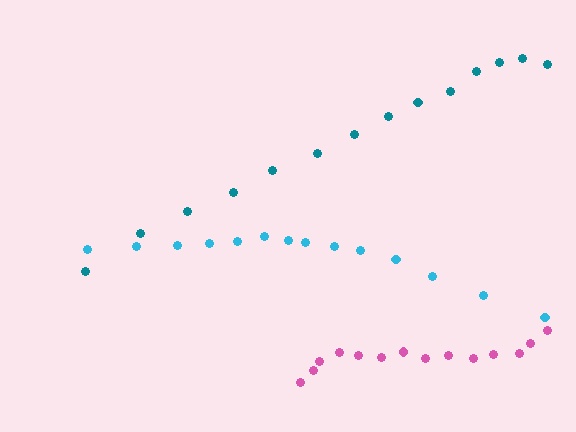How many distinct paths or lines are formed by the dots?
There are 3 distinct paths.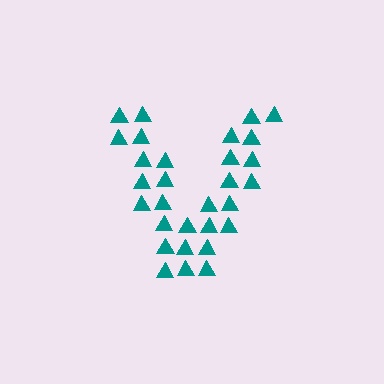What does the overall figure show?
The overall figure shows the letter V.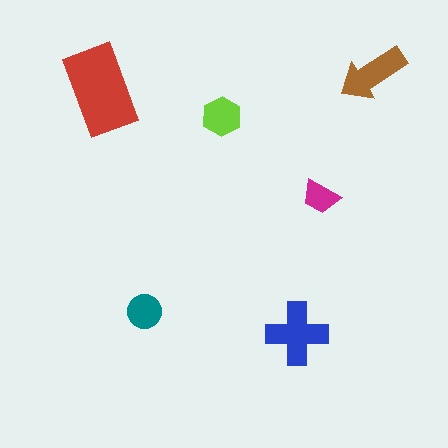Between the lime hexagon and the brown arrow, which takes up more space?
The brown arrow.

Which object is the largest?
The red rectangle.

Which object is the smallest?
The magenta trapezoid.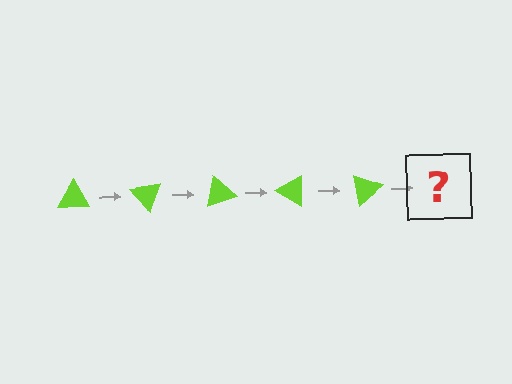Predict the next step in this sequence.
The next step is a lime triangle rotated 250 degrees.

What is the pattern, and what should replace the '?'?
The pattern is that the triangle rotates 50 degrees each step. The '?' should be a lime triangle rotated 250 degrees.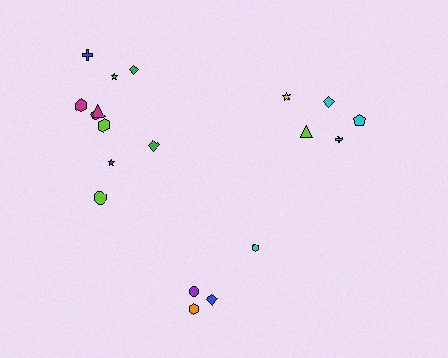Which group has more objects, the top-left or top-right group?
The top-left group.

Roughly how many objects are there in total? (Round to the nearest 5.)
Roughly 20 objects in total.